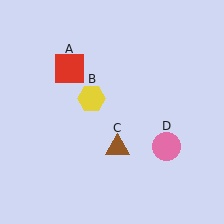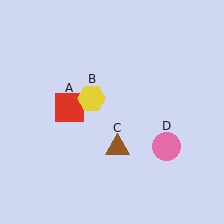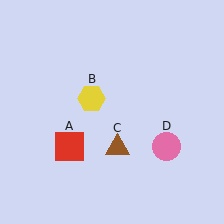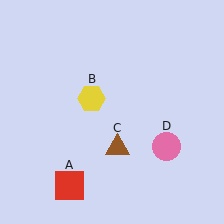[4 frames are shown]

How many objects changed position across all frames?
1 object changed position: red square (object A).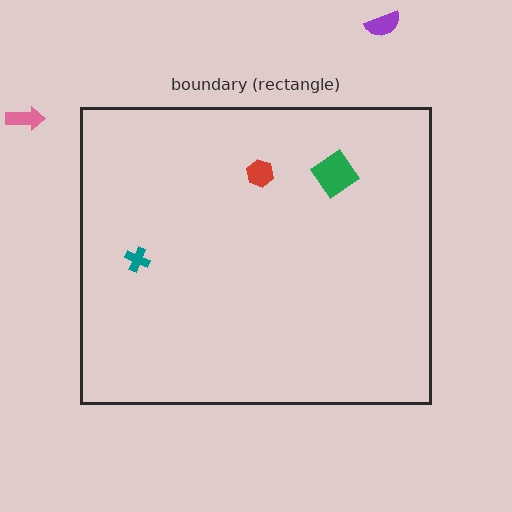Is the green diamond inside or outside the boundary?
Inside.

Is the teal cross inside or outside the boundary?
Inside.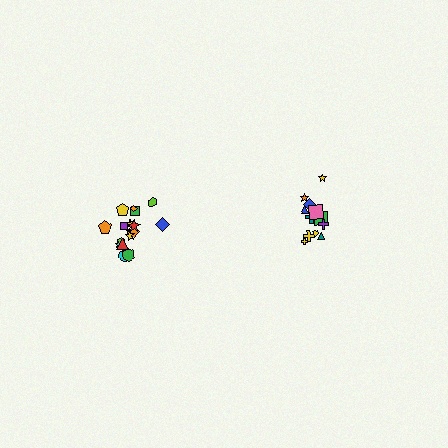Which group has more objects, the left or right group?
The left group.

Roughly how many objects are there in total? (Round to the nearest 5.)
Roughly 30 objects in total.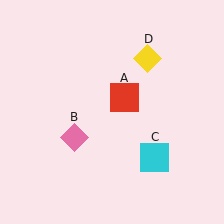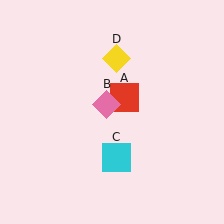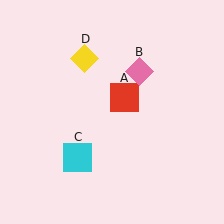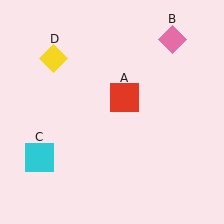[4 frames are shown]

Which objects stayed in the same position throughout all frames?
Red square (object A) remained stationary.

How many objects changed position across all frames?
3 objects changed position: pink diamond (object B), cyan square (object C), yellow diamond (object D).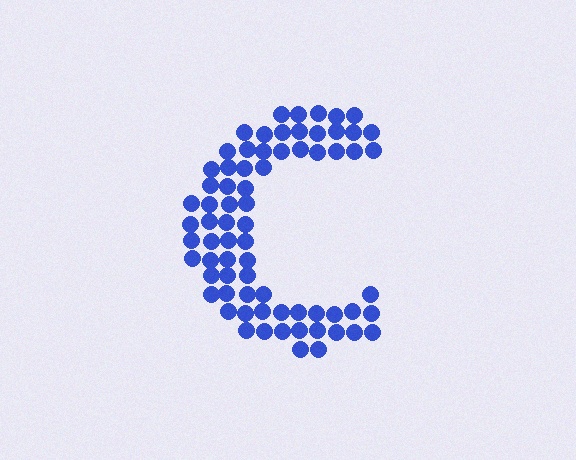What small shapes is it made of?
It is made of small circles.